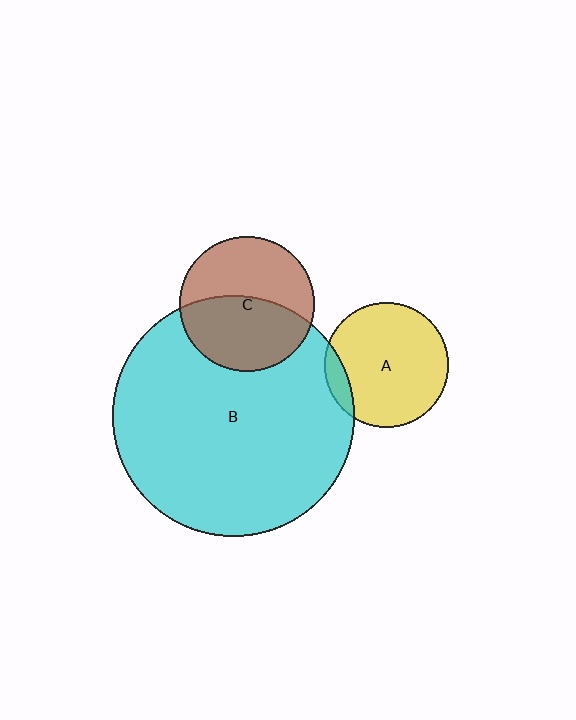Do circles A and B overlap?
Yes.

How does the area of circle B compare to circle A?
Approximately 3.8 times.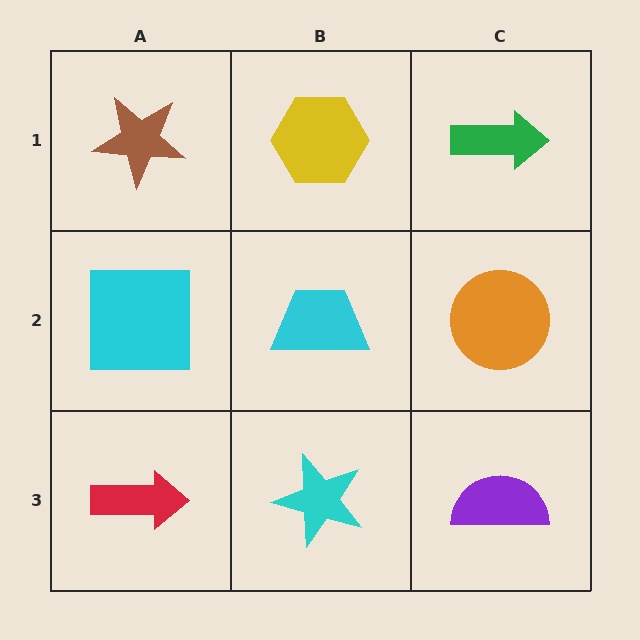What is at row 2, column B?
A cyan trapezoid.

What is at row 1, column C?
A green arrow.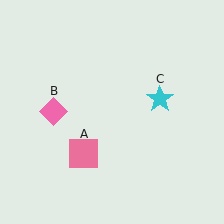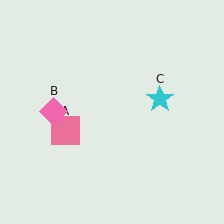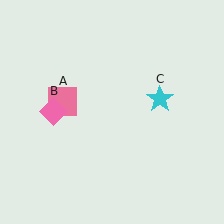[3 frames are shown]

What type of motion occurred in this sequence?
The pink square (object A) rotated clockwise around the center of the scene.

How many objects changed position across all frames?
1 object changed position: pink square (object A).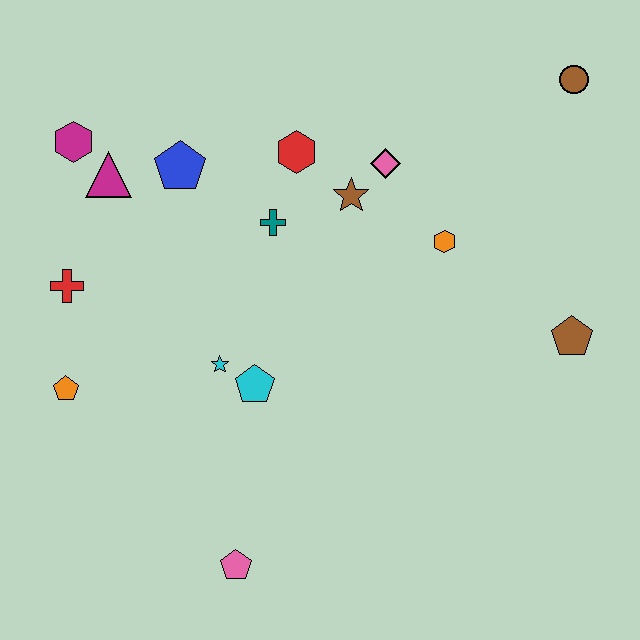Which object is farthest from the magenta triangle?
The brown pentagon is farthest from the magenta triangle.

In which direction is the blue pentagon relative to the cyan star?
The blue pentagon is above the cyan star.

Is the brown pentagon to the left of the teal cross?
No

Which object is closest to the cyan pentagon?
The cyan star is closest to the cyan pentagon.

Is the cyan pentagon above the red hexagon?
No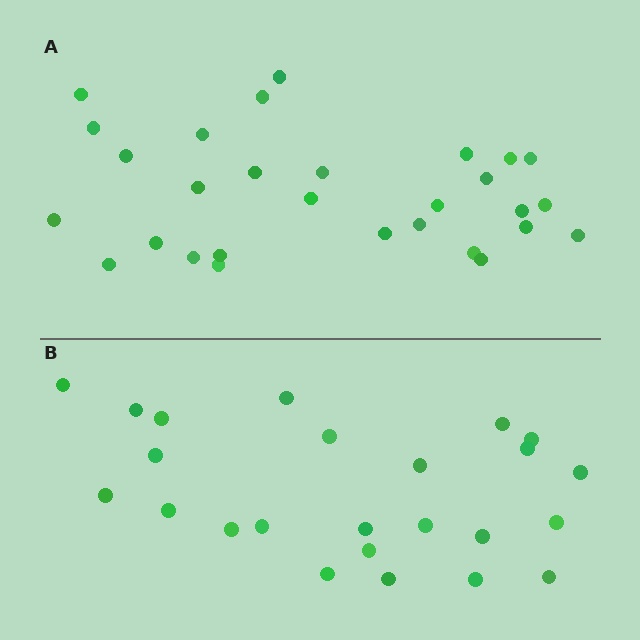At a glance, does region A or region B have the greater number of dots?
Region A (the top region) has more dots.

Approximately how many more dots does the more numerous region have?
Region A has about 5 more dots than region B.